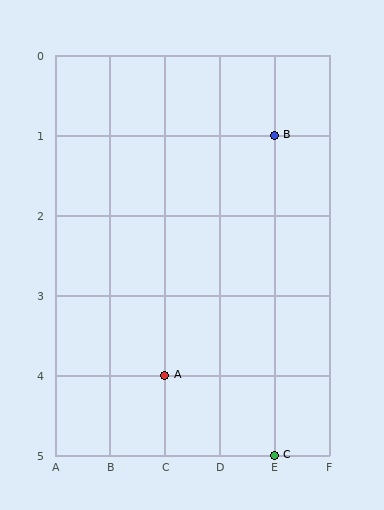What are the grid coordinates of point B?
Point B is at grid coordinates (E, 1).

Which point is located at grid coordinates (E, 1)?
Point B is at (E, 1).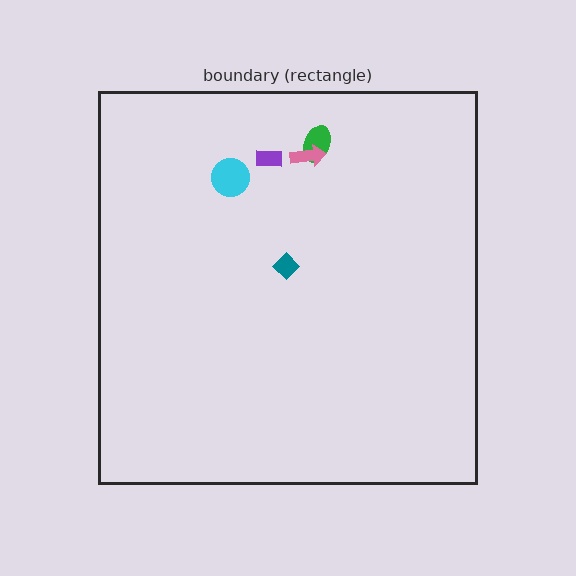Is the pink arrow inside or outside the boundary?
Inside.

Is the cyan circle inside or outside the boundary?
Inside.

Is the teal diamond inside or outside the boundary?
Inside.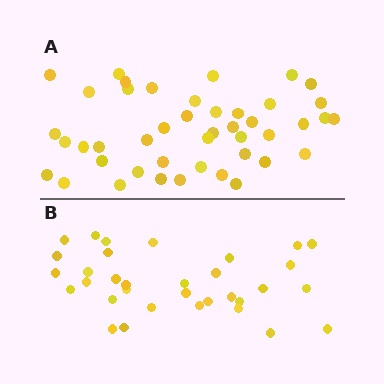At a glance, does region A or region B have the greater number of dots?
Region A (the top region) has more dots.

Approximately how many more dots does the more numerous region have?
Region A has roughly 12 or so more dots than region B.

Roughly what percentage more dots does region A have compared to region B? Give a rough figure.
About 35% more.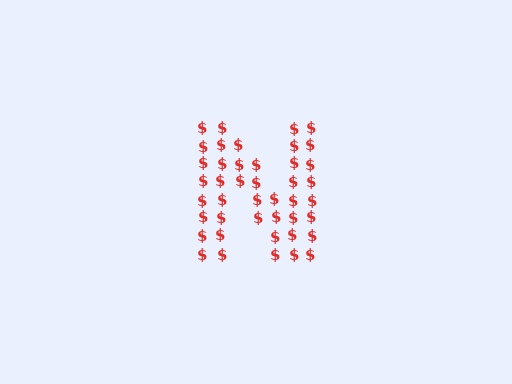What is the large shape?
The large shape is the letter N.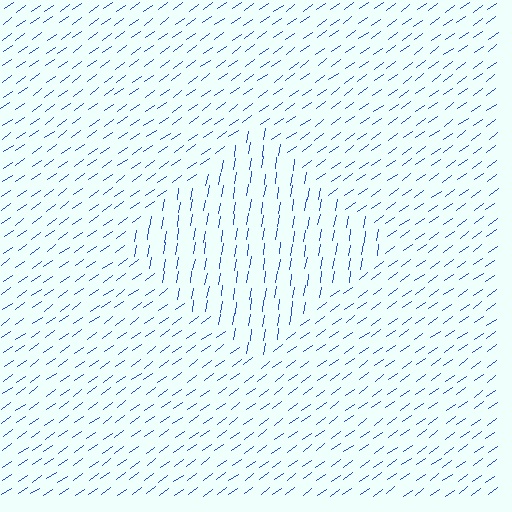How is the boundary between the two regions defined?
The boundary is defined purely by a change in line orientation (approximately 45 degrees difference). All lines are the same color and thickness.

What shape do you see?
I see a diamond.